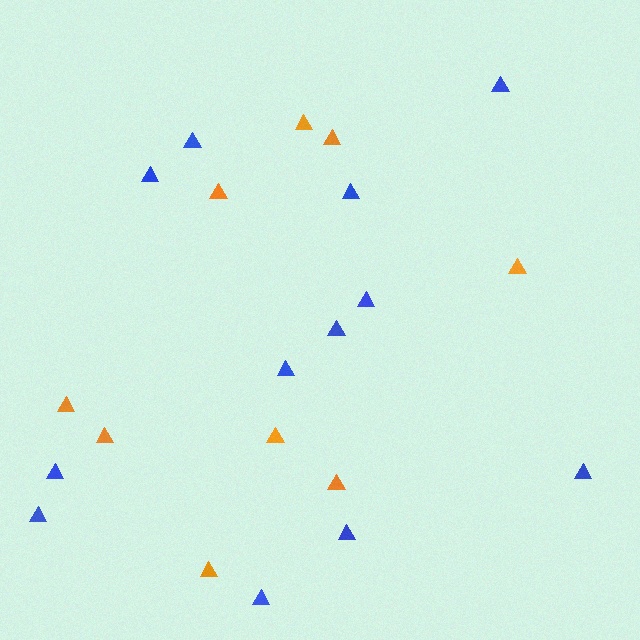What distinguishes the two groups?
There are 2 groups: one group of orange triangles (9) and one group of blue triangles (12).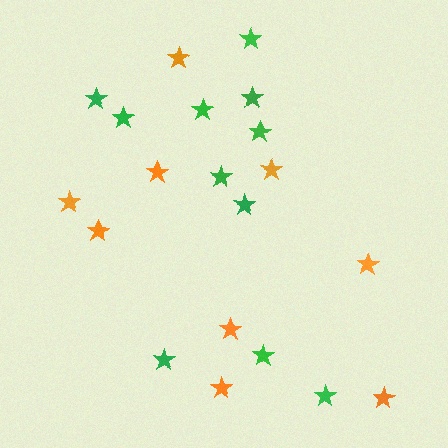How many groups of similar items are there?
There are 2 groups: one group of orange stars (9) and one group of green stars (11).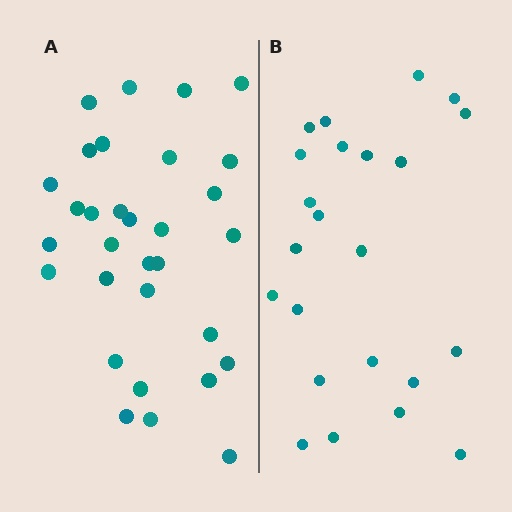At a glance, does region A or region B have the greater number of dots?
Region A (the left region) has more dots.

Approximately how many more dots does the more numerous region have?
Region A has roughly 8 or so more dots than region B.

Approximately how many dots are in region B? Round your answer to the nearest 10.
About 20 dots. (The exact count is 23, which rounds to 20.)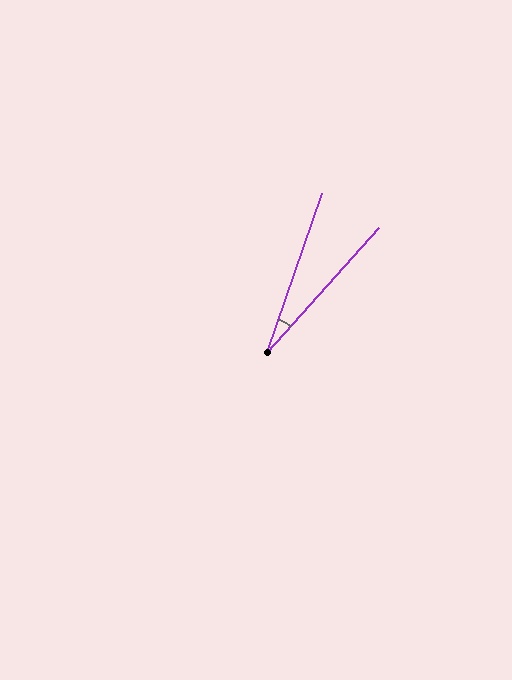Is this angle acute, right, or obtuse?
It is acute.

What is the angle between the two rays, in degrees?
Approximately 23 degrees.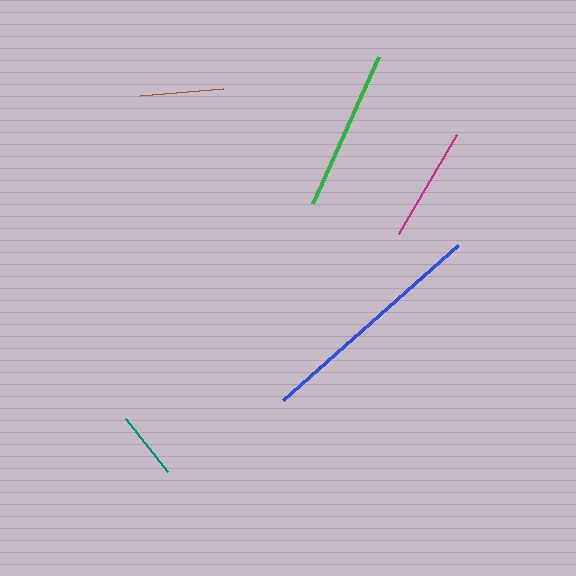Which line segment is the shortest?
The teal line is the shortest at approximately 67 pixels.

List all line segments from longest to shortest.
From longest to shortest: blue, green, magenta, brown, teal.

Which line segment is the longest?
The blue line is the longest at approximately 235 pixels.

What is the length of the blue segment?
The blue segment is approximately 235 pixels long.